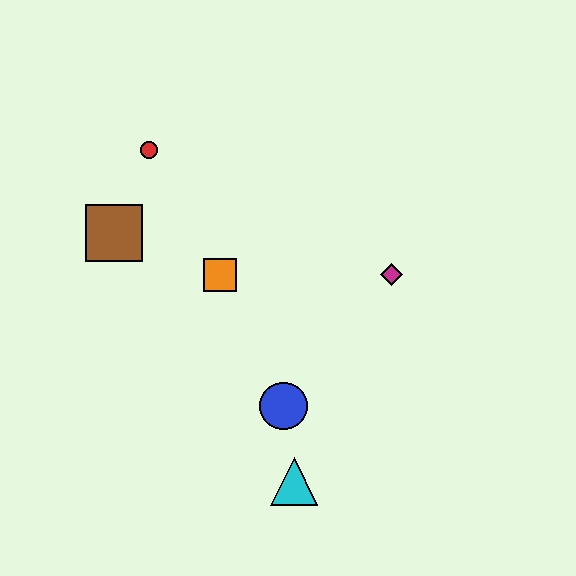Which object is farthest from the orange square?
The cyan triangle is farthest from the orange square.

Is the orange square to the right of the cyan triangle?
No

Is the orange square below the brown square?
Yes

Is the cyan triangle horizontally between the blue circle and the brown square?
No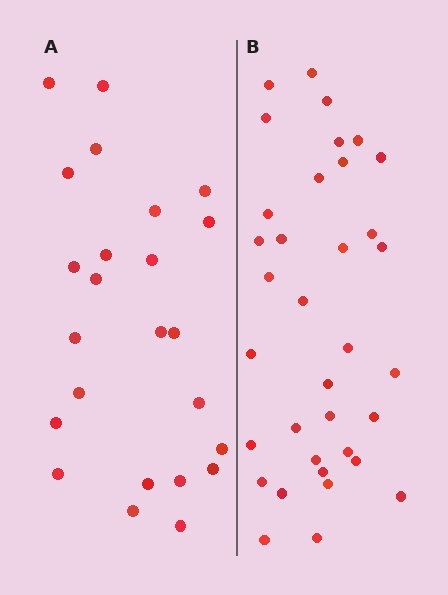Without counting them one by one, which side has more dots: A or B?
Region B (the right region) has more dots.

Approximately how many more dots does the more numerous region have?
Region B has roughly 12 or so more dots than region A.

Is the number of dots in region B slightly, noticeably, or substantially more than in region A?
Region B has substantially more. The ratio is roughly 1.5 to 1.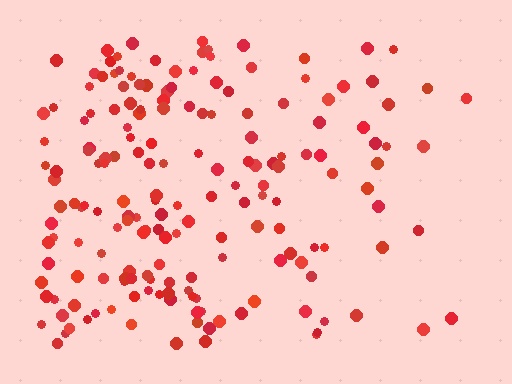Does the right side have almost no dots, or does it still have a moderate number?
Still a moderate number, just noticeably fewer than the left.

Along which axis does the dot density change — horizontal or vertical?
Horizontal.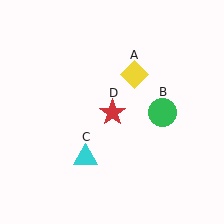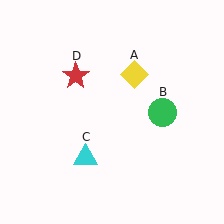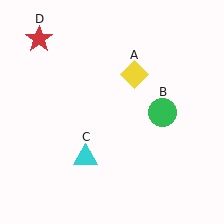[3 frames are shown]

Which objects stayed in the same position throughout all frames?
Yellow diamond (object A) and green circle (object B) and cyan triangle (object C) remained stationary.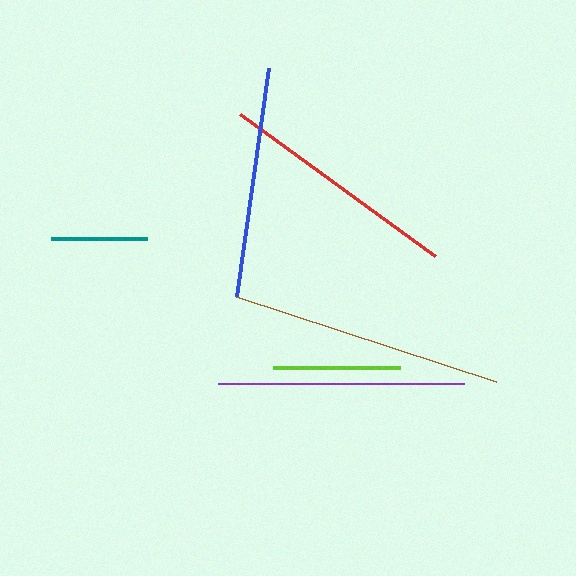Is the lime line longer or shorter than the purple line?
The purple line is longer than the lime line.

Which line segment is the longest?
The brown line is the longest at approximately 273 pixels.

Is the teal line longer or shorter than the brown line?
The brown line is longer than the teal line.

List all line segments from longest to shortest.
From longest to shortest: brown, purple, red, blue, lime, teal.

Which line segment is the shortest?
The teal line is the shortest at approximately 96 pixels.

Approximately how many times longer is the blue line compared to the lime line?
The blue line is approximately 1.8 times the length of the lime line.